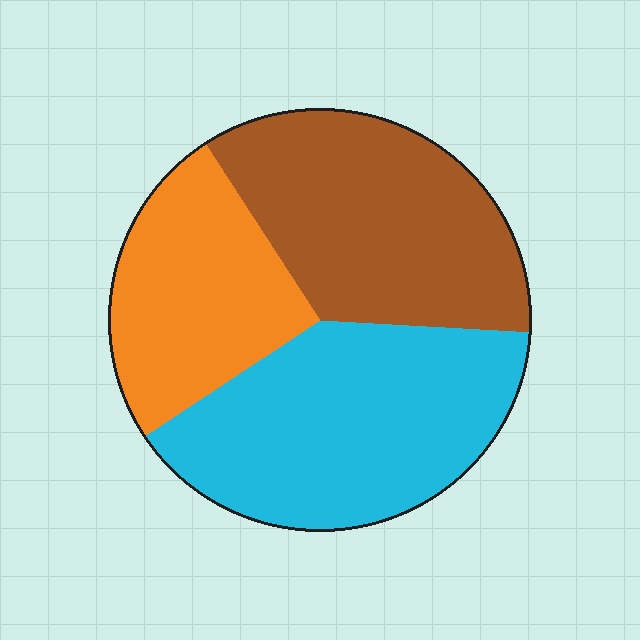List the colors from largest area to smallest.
From largest to smallest: cyan, brown, orange.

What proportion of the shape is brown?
Brown takes up about one third (1/3) of the shape.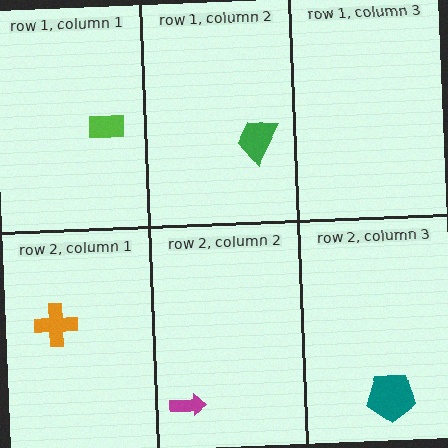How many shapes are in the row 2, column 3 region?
1.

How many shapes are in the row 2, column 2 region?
1.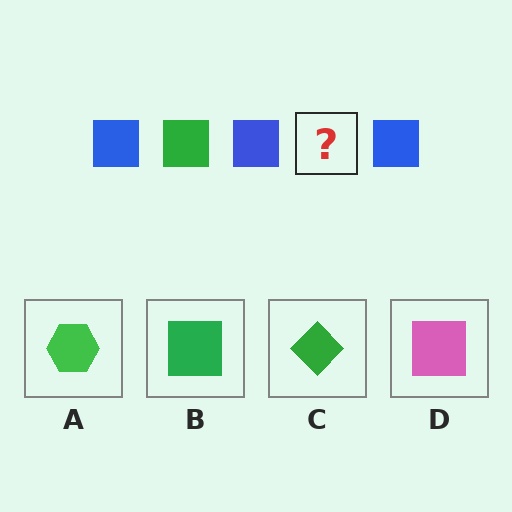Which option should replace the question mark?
Option B.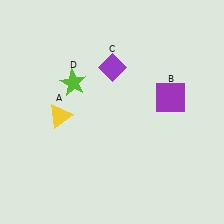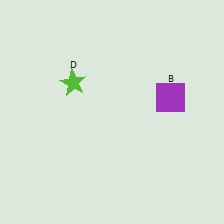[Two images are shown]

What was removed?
The purple diamond (C), the yellow triangle (A) were removed in Image 2.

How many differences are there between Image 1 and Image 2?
There are 2 differences between the two images.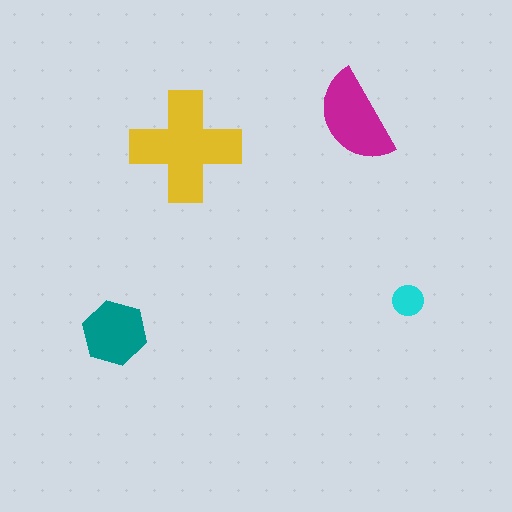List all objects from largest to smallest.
The yellow cross, the magenta semicircle, the teal hexagon, the cyan circle.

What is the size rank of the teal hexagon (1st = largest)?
3rd.